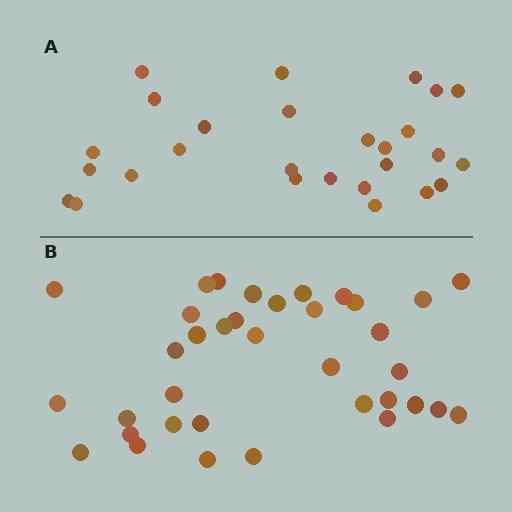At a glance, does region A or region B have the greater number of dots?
Region B (the bottom region) has more dots.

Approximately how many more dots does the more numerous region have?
Region B has roughly 8 or so more dots than region A.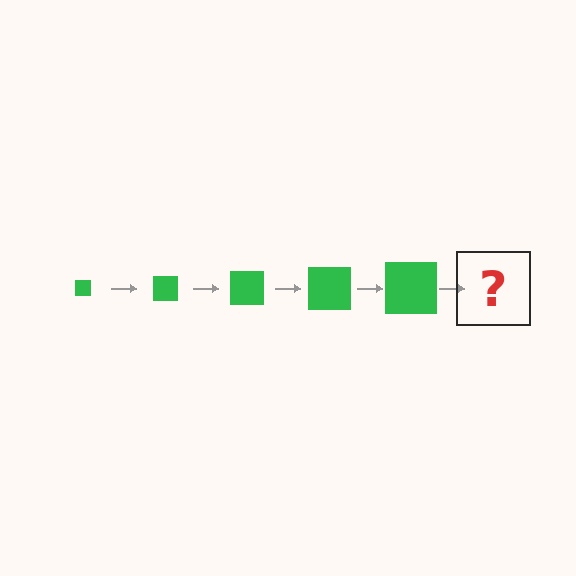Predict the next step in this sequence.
The next step is a green square, larger than the previous one.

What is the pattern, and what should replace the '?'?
The pattern is that the square gets progressively larger each step. The '?' should be a green square, larger than the previous one.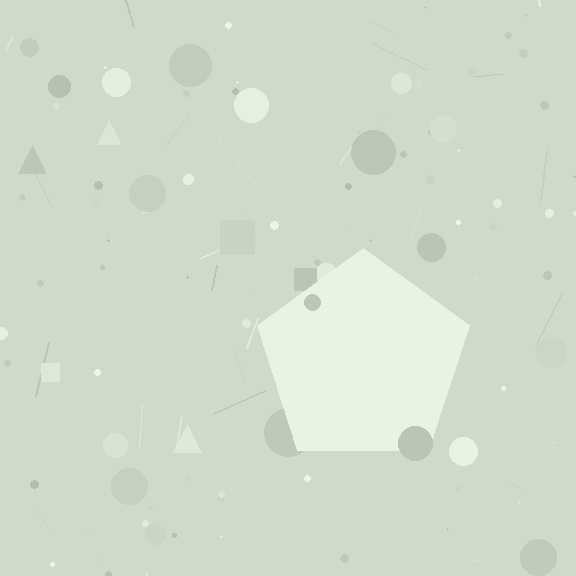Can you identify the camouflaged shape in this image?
The camouflaged shape is a pentagon.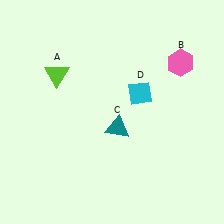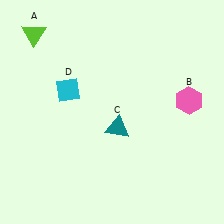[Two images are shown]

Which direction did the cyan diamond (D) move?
The cyan diamond (D) moved left.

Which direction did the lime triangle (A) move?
The lime triangle (A) moved up.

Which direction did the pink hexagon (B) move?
The pink hexagon (B) moved down.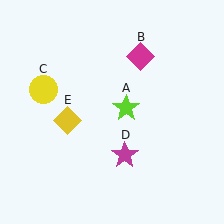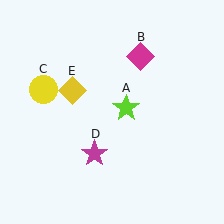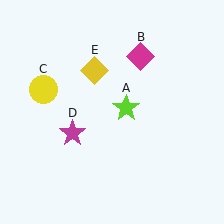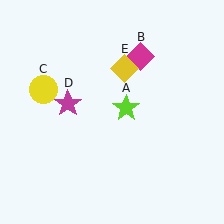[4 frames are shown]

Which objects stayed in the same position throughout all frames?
Lime star (object A) and magenta diamond (object B) and yellow circle (object C) remained stationary.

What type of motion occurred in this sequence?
The magenta star (object D), yellow diamond (object E) rotated clockwise around the center of the scene.